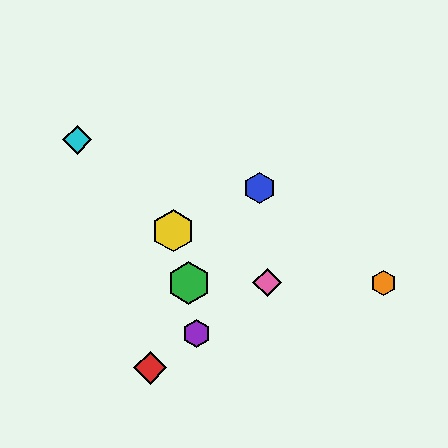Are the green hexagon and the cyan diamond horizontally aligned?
No, the green hexagon is at y≈283 and the cyan diamond is at y≈140.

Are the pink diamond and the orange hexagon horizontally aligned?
Yes, both are at y≈283.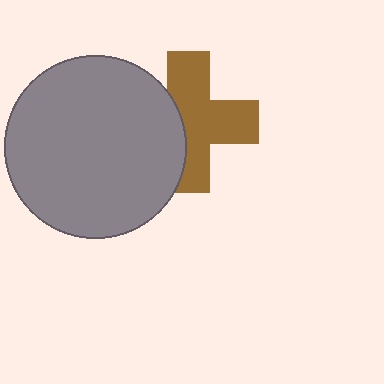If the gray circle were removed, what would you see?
You would see the complete brown cross.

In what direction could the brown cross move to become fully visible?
The brown cross could move right. That would shift it out from behind the gray circle entirely.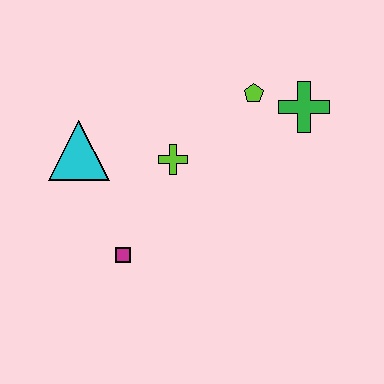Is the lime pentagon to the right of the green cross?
No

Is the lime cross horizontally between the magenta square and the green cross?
Yes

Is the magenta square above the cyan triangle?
No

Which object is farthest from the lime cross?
The green cross is farthest from the lime cross.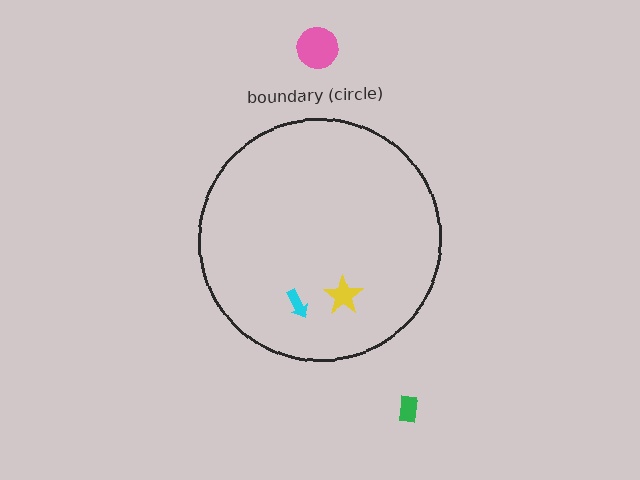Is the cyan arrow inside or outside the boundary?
Inside.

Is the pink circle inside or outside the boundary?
Outside.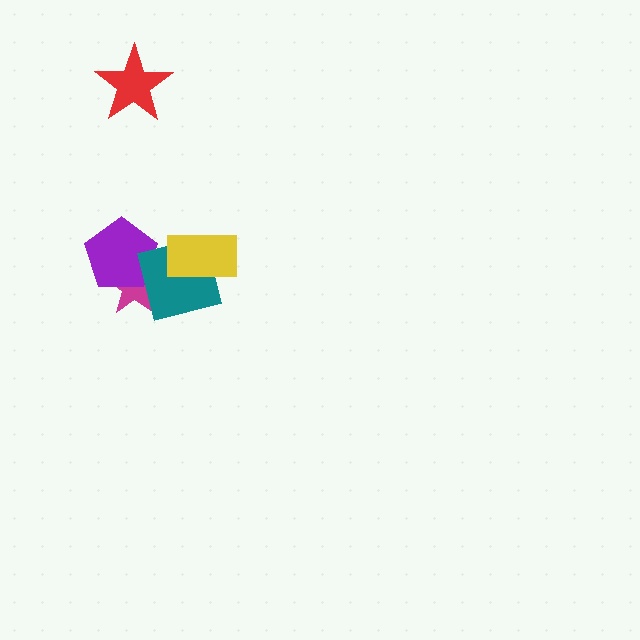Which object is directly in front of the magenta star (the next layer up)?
The purple pentagon is directly in front of the magenta star.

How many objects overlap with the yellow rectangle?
1 object overlaps with the yellow rectangle.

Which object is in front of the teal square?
The yellow rectangle is in front of the teal square.